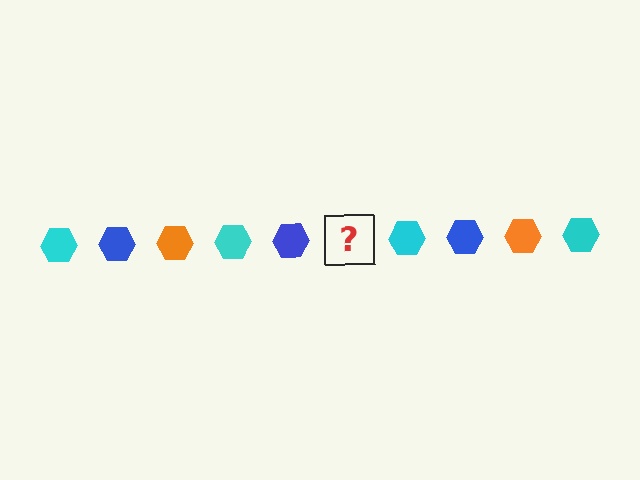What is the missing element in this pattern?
The missing element is an orange hexagon.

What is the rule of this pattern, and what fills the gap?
The rule is that the pattern cycles through cyan, blue, orange hexagons. The gap should be filled with an orange hexagon.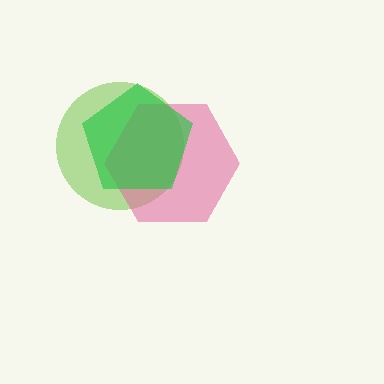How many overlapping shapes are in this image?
There are 3 overlapping shapes in the image.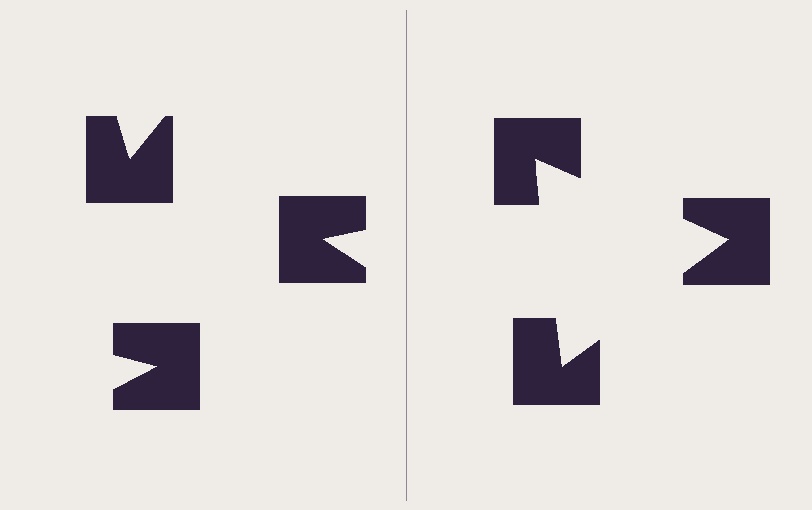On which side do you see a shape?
An illusory triangle appears on the right side. On the left side the wedge cuts are rotated, so no coherent shape forms.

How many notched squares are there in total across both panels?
6 — 3 on each side.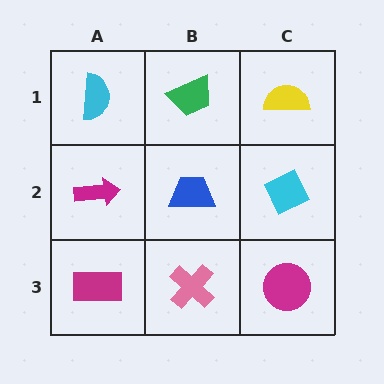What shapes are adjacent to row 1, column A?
A magenta arrow (row 2, column A), a green trapezoid (row 1, column B).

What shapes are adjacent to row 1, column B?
A blue trapezoid (row 2, column B), a cyan semicircle (row 1, column A), a yellow semicircle (row 1, column C).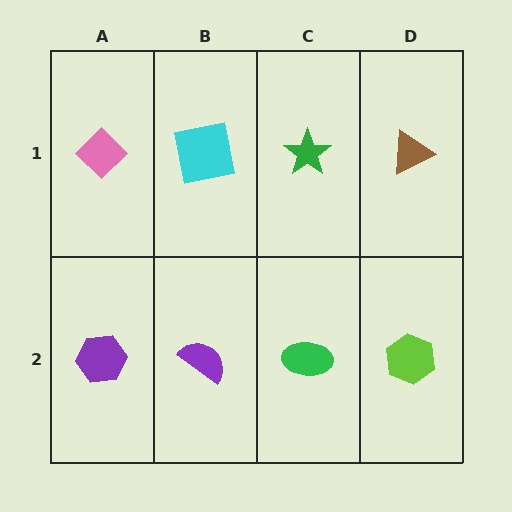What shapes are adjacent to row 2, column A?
A pink diamond (row 1, column A), a purple semicircle (row 2, column B).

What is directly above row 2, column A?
A pink diamond.